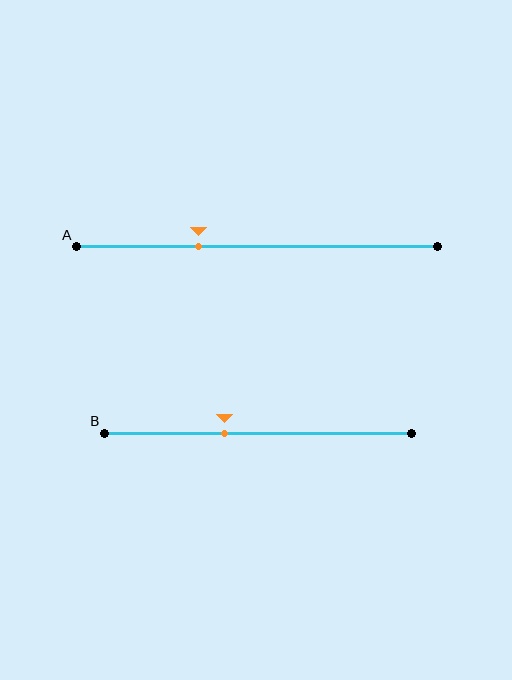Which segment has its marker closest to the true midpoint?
Segment B has its marker closest to the true midpoint.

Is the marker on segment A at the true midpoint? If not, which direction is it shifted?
No, the marker on segment A is shifted to the left by about 16% of the segment length.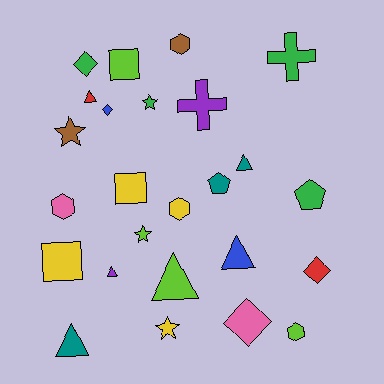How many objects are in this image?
There are 25 objects.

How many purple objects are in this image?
There are 2 purple objects.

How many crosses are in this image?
There are 2 crosses.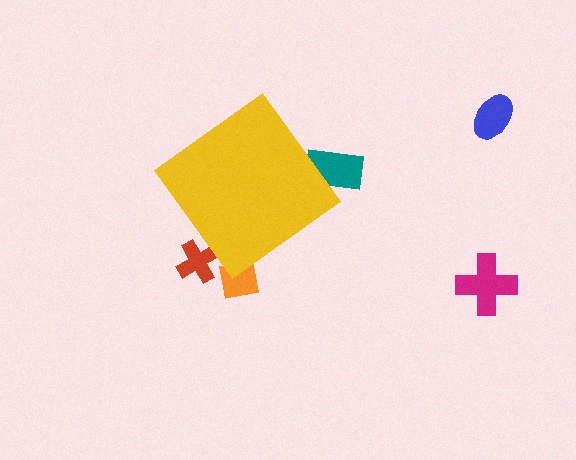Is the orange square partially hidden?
Yes, the orange square is partially hidden behind the yellow diamond.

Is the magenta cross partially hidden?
No, the magenta cross is fully visible.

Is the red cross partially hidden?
Yes, the red cross is partially hidden behind the yellow diamond.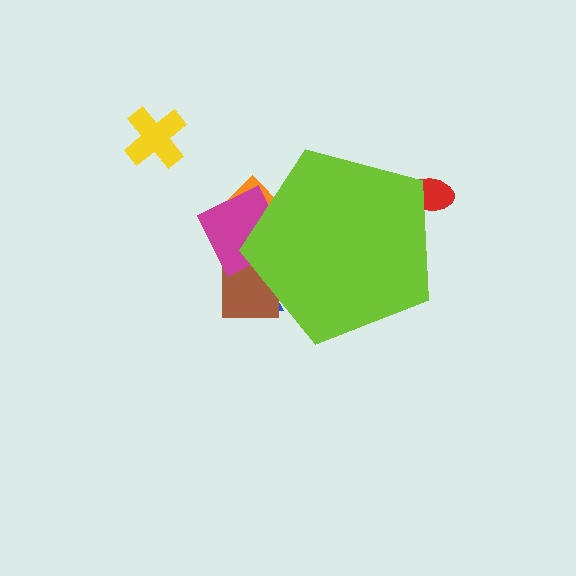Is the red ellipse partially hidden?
Yes, the red ellipse is partially hidden behind the lime pentagon.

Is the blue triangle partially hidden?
Yes, the blue triangle is partially hidden behind the lime pentagon.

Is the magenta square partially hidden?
Yes, the magenta square is partially hidden behind the lime pentagon.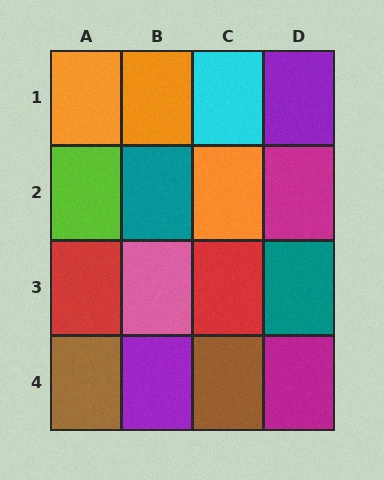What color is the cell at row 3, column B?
Pink.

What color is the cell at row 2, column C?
Orange.